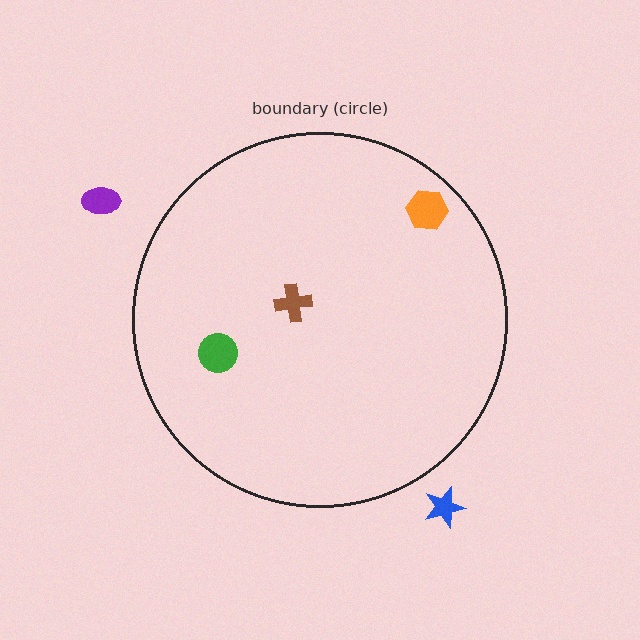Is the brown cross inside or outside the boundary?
Inside.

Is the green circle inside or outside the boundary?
Inside.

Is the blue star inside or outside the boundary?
Outside.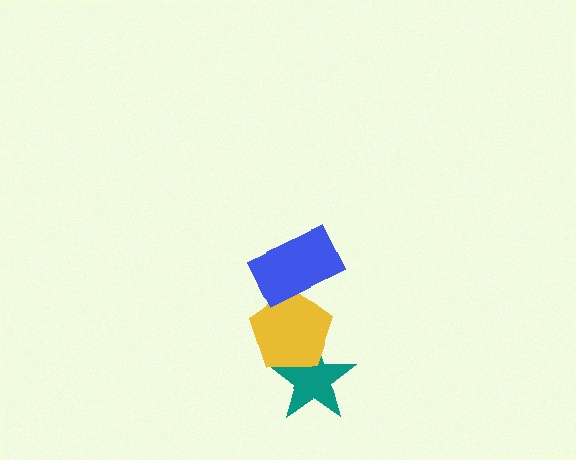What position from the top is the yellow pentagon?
The yellow pentagon is 2nd from the top.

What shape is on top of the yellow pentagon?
The blue rectangle is on top of the yellow pentagon.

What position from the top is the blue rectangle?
The blue rectangle is 1st from the top.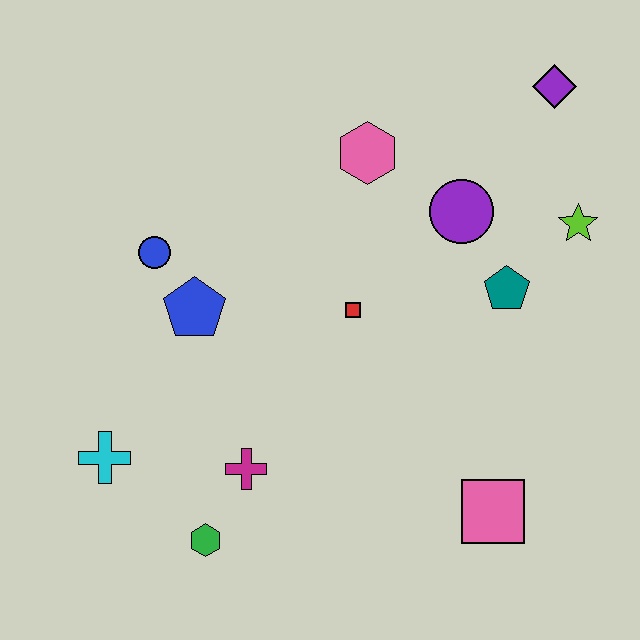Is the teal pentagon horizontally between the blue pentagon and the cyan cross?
No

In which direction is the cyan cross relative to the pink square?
The cyan cross is to the left of the pink square.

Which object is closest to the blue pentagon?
The blue circle is closest to the blue pentagon.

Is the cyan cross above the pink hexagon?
No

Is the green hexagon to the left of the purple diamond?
Yes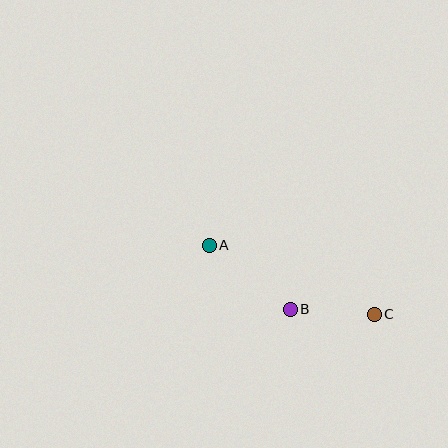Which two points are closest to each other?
Points B and C are closest to each other.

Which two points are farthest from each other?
Points A and C are farthest from each other.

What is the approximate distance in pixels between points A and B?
The distance between A and B is approximately 103 pixels.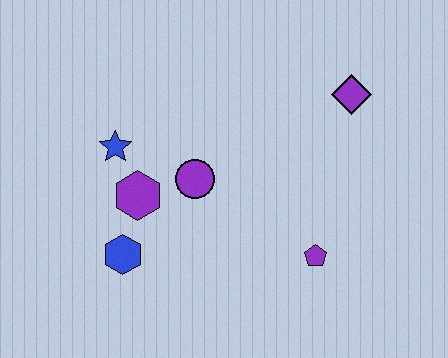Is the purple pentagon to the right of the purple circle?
Yes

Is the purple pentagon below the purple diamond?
Yes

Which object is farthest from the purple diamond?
The blue hexagon is farthest from the purple diamond.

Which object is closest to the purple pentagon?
The purple circle is closest to the purple pentagon.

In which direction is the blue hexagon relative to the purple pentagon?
The blue hexagon is to the left of the purple pentagon.